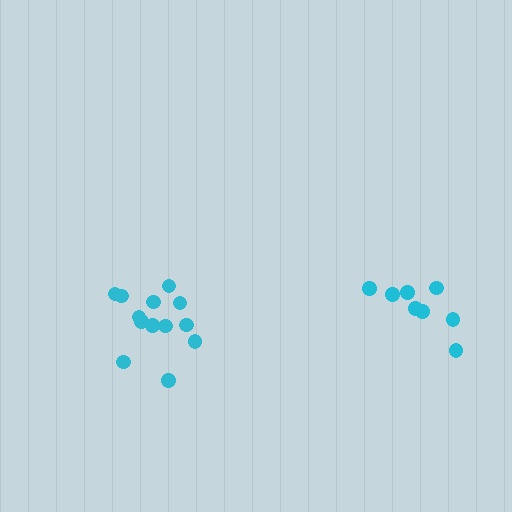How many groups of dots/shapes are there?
There are 2 groups.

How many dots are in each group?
Group 1: 13 dots, Group 2: 8 dots (21 total).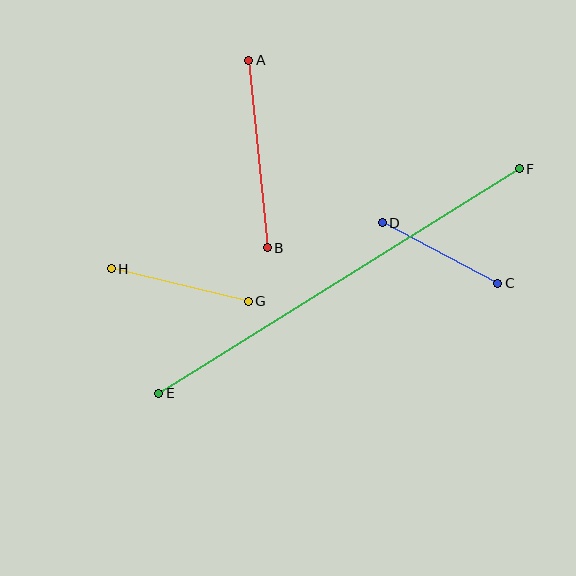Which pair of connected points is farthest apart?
Points E and F are farthest apart.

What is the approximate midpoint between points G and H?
The midpoint is at approximately (180, 285) pixels.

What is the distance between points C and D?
The distance is approximately 130 pixels.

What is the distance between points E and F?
The distance is approximately 425 pixels.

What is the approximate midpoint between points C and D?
The midpoint is at approximately (440, 253) pixels.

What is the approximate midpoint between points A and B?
The midpoint is at approximately (258, 154) pixels.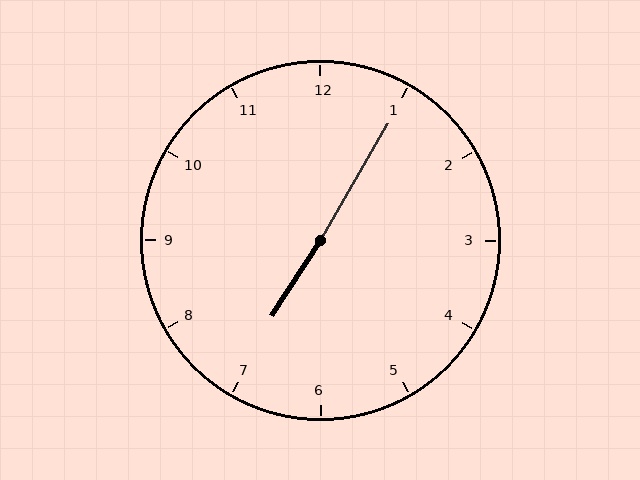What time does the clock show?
7:05.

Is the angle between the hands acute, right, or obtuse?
It is obtuse.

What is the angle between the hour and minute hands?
Approximately 178 degrees.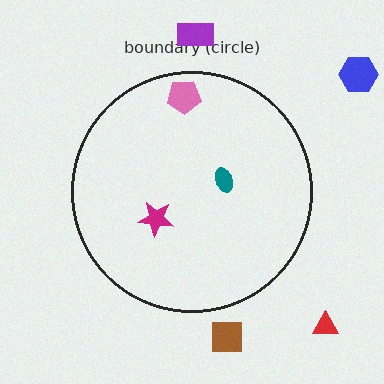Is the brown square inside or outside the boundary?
Outside.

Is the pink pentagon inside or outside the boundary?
Inside.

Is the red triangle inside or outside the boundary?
Outside.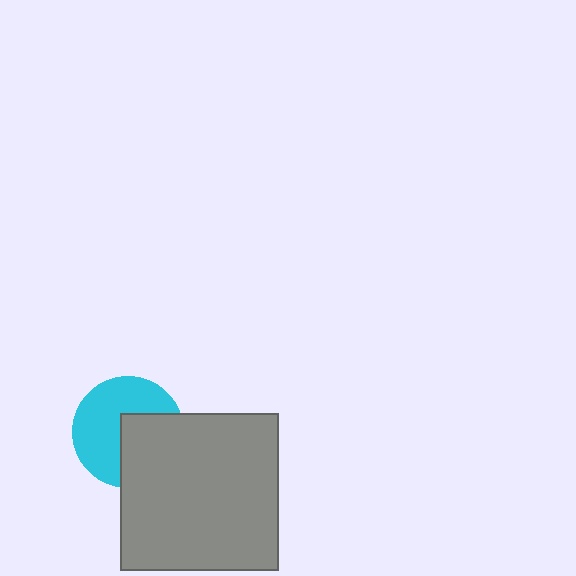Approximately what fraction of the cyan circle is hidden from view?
Roughly 42% of the cyan circle is hidden behind the gray square.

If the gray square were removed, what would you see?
You would see the complete cyan circle.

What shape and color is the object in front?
The object in front is a gray square.